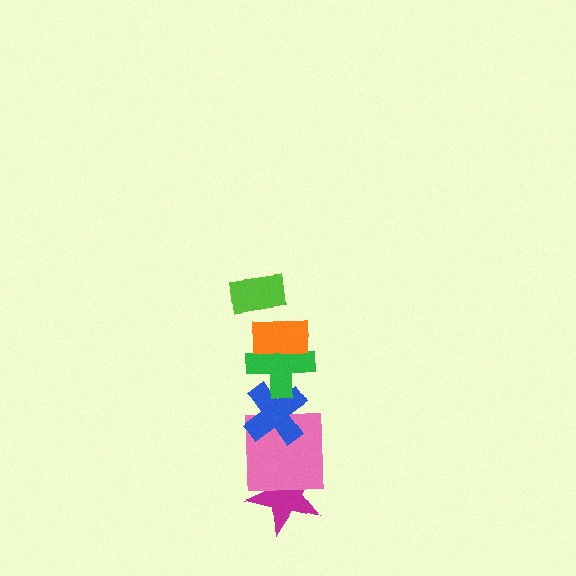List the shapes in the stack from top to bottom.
From top to bottom: the lime rectangle, the orange rectangle, the green cross, the blue cross, the pink square, the magenta star.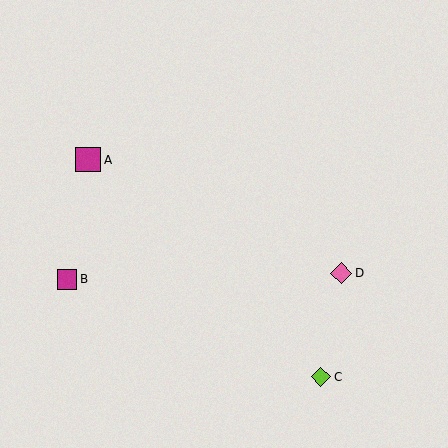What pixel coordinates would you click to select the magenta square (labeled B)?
Click at (67, 279) to select the magenta square B.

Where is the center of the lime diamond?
The center of the lime diamond is at (321, 377).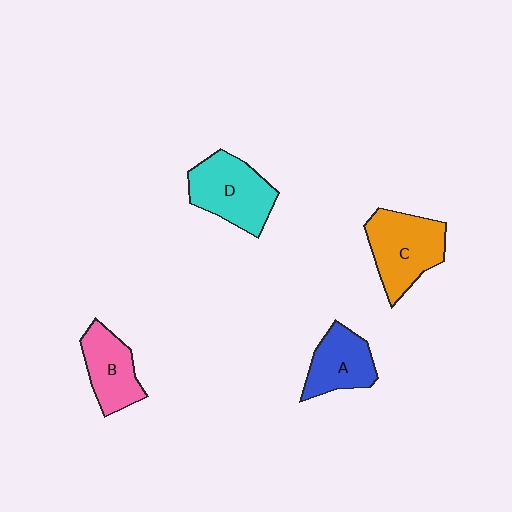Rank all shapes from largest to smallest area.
From largest to smallest: C (orange), D (cyan), B (pink), A (blue).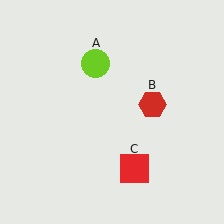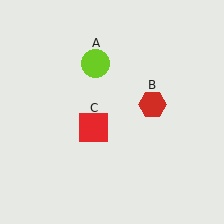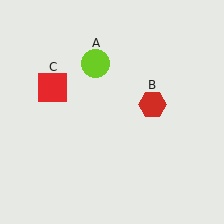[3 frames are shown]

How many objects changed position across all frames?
1 object changed position: red square (object C).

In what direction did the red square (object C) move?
The red square (object C) moved up and to the left.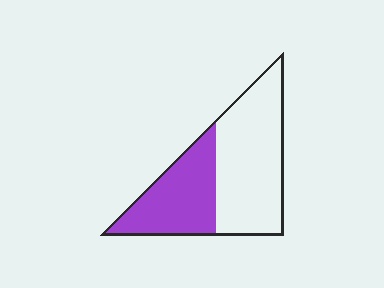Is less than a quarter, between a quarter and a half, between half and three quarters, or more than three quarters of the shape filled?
Between a quarter and a half.